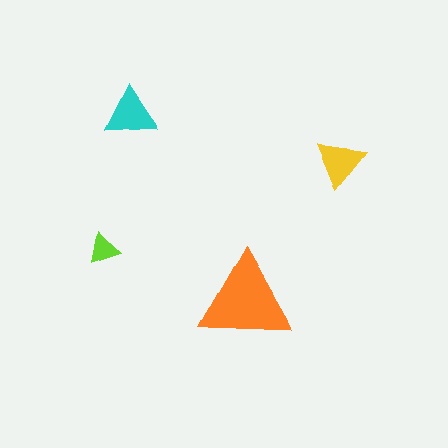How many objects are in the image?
There are 4 objects in the image.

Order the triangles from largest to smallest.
the orange one, the cyan one, the yellow one, the lime one.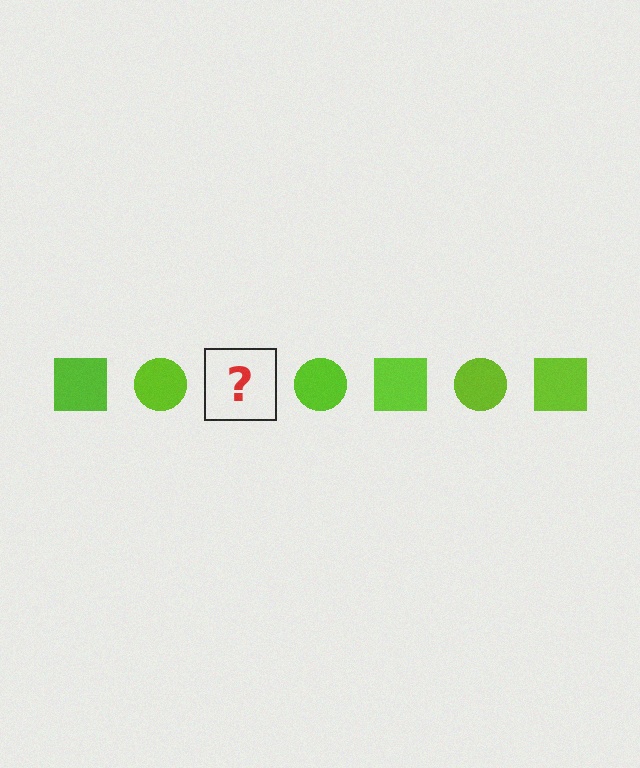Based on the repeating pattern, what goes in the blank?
The blank should be a lime square.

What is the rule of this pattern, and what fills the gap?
The rule is that the pattern cycles through square, circle shapes in lime. The gap should be filled with a lime square.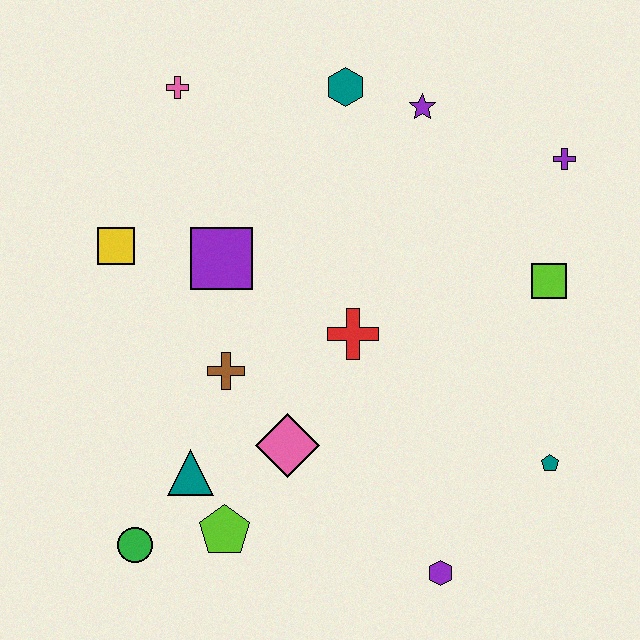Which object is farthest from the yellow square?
The teal pentagon is farthest from the yellow square.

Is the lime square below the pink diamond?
No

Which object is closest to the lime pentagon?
The teal triangle is closest to the lime pentagon.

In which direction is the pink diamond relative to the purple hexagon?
The pink diamond is to the left of the purple hexagon.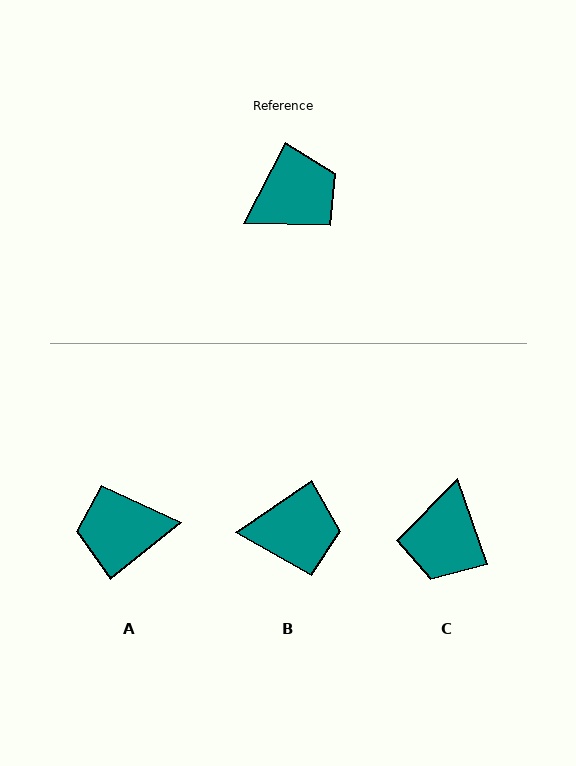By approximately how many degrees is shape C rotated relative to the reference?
Approximately 134 degrees clockwise.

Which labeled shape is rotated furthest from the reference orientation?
A, about 157 degrees away.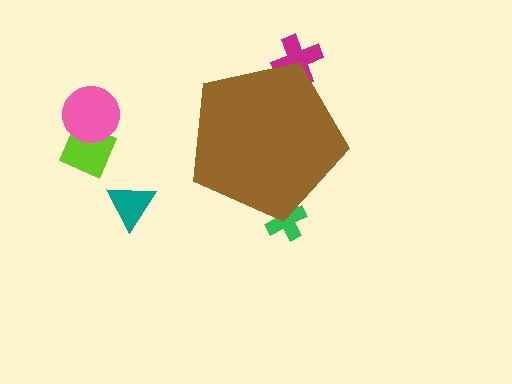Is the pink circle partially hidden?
No, the pink circle is fully visible.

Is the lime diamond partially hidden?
No, the lime diamond is fully visible.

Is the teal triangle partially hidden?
No, the teal triangle is fully visible.